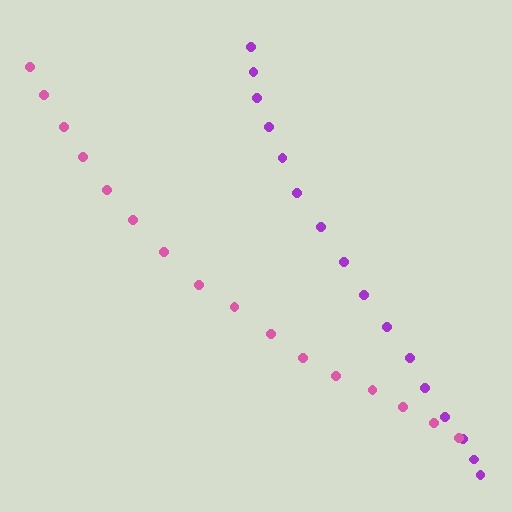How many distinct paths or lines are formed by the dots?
There are 2 distinct paths.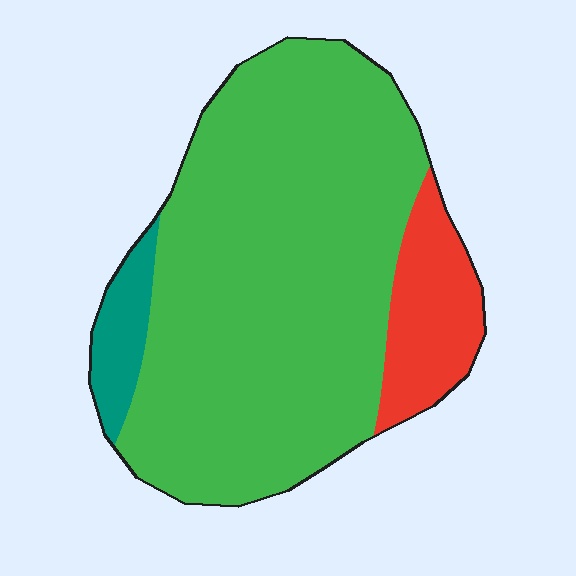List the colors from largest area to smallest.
From largest to smallest: green, red, teal.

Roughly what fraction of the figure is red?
Red covers 13% of the figure.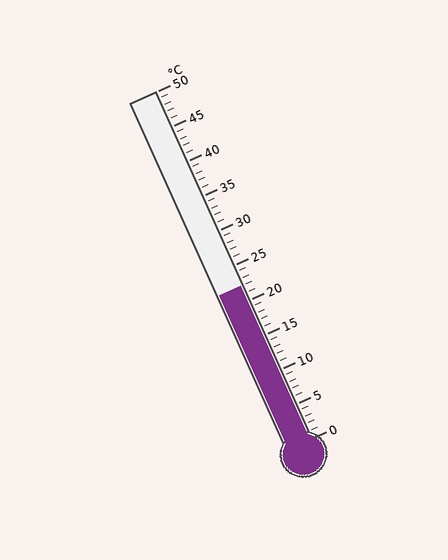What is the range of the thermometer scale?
The thermometer scale ranges from 0°C to 50°C.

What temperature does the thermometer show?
The thermometer shows approximately 22°C.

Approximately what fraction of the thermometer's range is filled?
The thermometer is filled to approximately 45% of its range.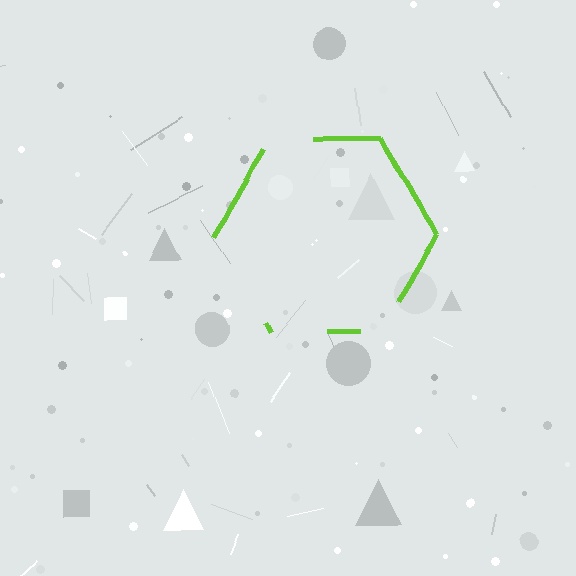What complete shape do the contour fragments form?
The contour fragments form a hexagon.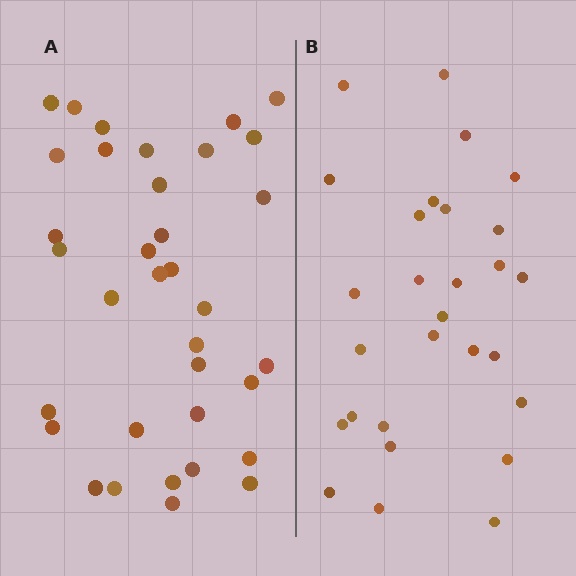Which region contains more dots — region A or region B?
Region A (the left region) has more dots.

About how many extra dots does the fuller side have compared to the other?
Region A has roughly 8 or so more dots than region B.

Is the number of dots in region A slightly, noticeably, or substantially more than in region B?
Region A has noticeably more, but not dramatically so. The ratio is roughly 1.2 to 1.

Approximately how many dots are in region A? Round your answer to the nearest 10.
About 40 dots. (The exact count is 35, which rounds to 40.)